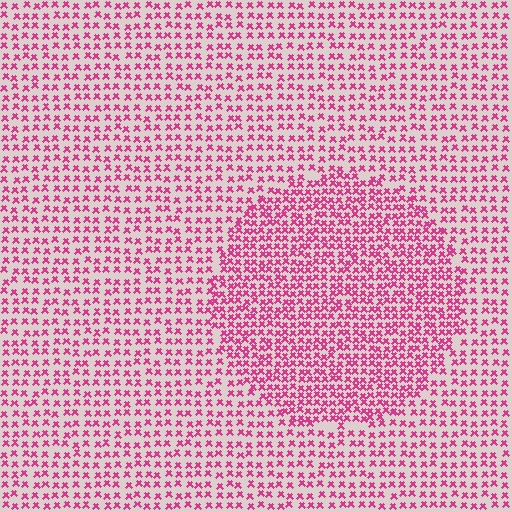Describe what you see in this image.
The image contains small magenta elements arranged at two different densities. A circle-shaped region is visible where the elements are more densely packed than the surrounding area.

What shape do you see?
I see a circle.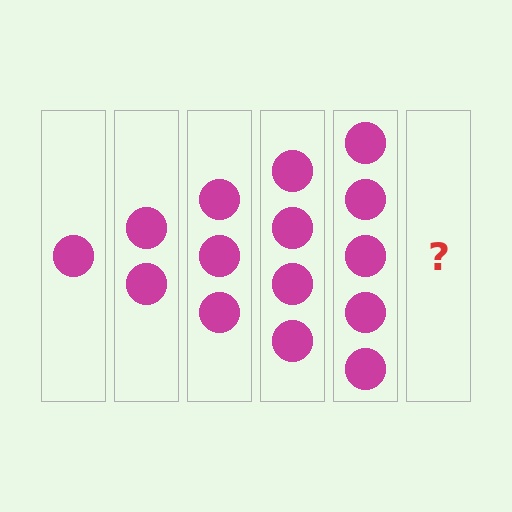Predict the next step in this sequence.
The next step is 6 circles.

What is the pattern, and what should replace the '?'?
The pattern is that each step adds one more circle. The '?' should be 6 circles.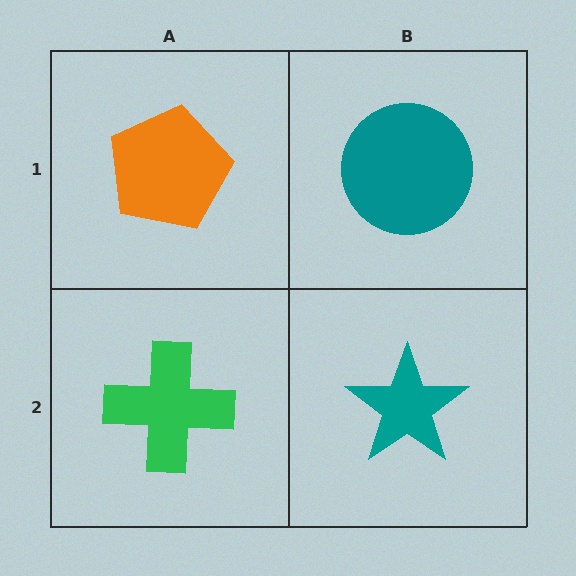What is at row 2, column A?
A green cross.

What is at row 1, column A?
An orange pentagon.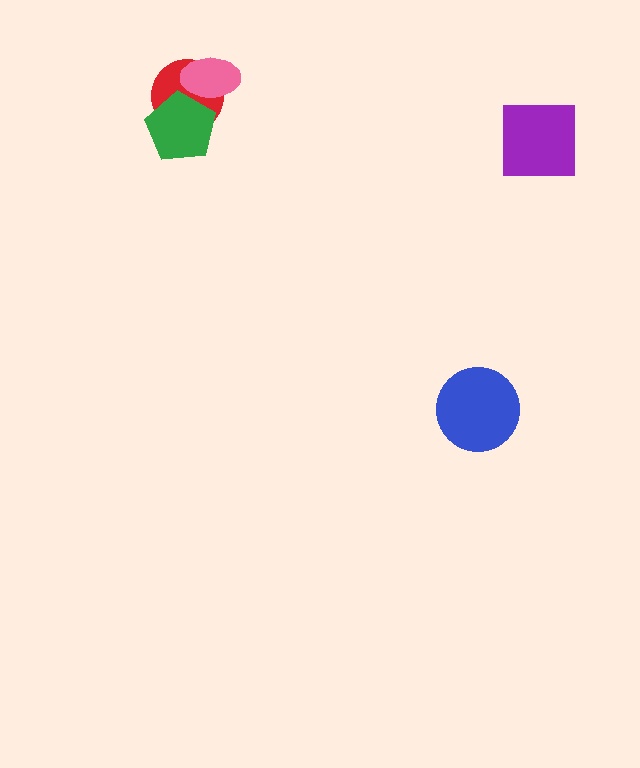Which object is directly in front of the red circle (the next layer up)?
The pink ellipse is directly in front of the red circle.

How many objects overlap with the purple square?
0 objects overlap with the purple square.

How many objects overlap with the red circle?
2 objects overlap with the red circle.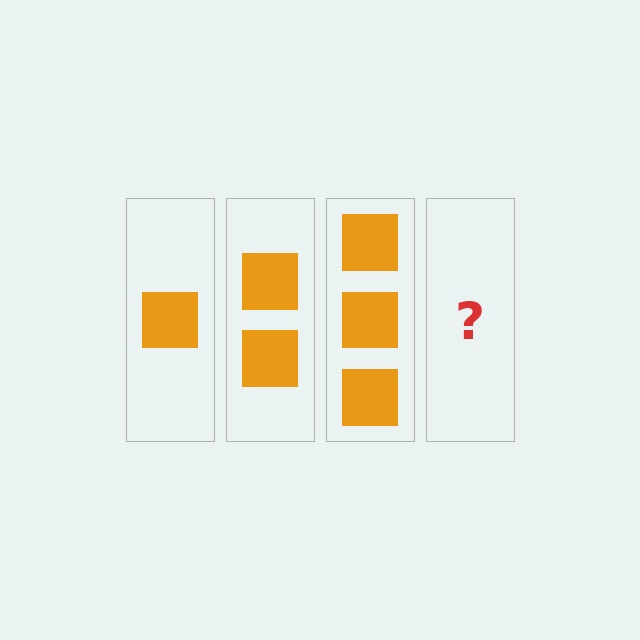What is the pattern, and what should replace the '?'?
The pattern is that each step adds one more square. The '?' should be 4 squares.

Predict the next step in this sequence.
The next step is 4 squares.